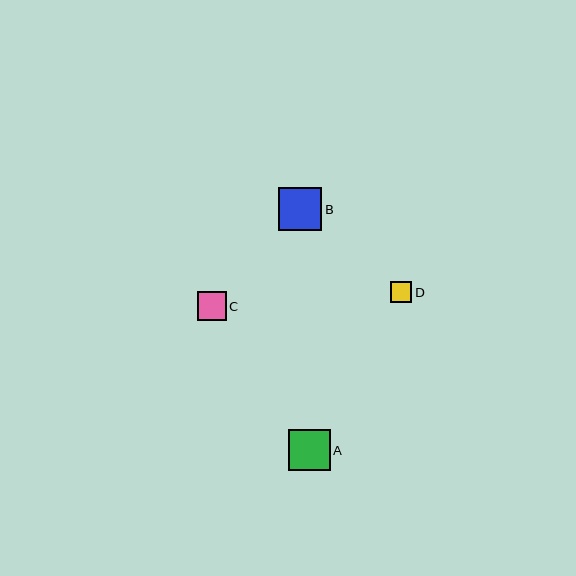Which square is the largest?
Square B is the largest with a size of approximately 43 pixels.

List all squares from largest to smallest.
From largest to smallest: B, A, C, D.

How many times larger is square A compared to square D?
Square A is approximately 2.0 times the size of square D.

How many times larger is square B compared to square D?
Square B is approximately 2.0 times the size of square D.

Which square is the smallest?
Square D is the smallest with a size of approximately 21 pixels.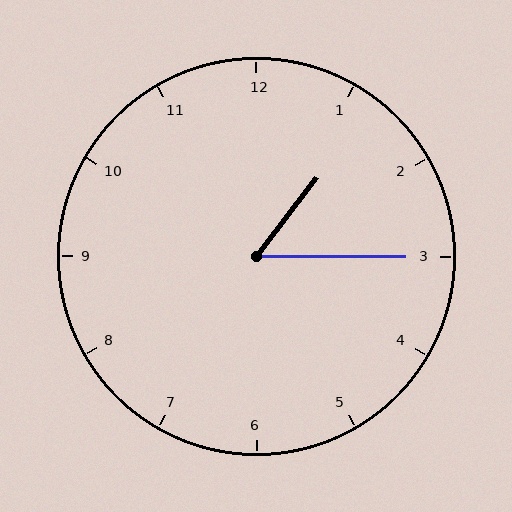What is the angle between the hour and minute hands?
Approximately 52 degrees.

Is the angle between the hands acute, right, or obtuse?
It is acute.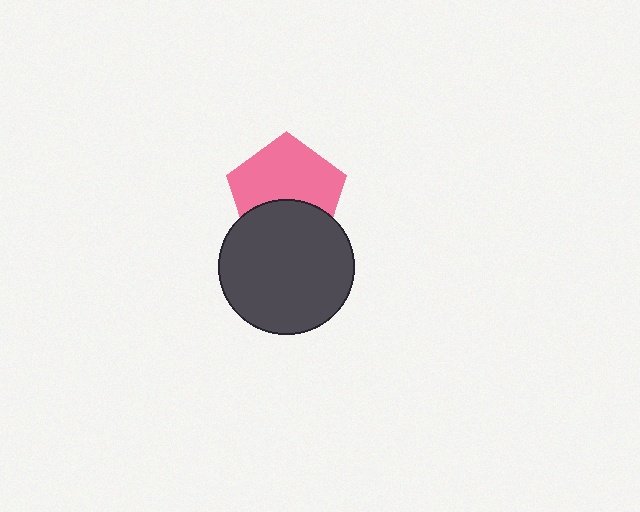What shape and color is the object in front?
The object in front is a dark gray circle.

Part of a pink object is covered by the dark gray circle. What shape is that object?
It is a pentagon.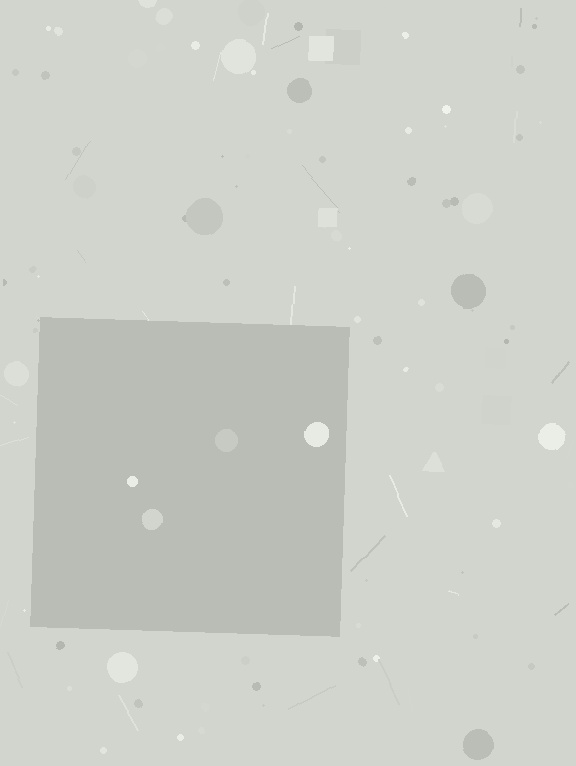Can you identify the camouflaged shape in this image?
The camouflaged shape is a square.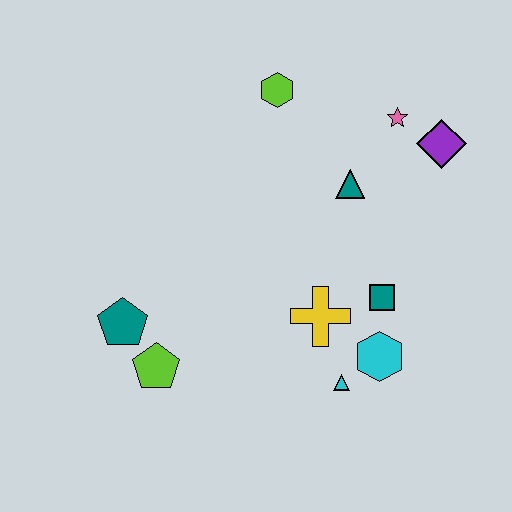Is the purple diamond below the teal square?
No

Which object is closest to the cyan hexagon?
The cyan triangle is closest to the cyan hexagon.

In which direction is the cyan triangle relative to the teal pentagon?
The cyan triangle is to the right of the teal pentagon.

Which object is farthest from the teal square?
The teal pentagon is farthest from the teal square.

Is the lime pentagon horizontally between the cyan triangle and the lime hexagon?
No